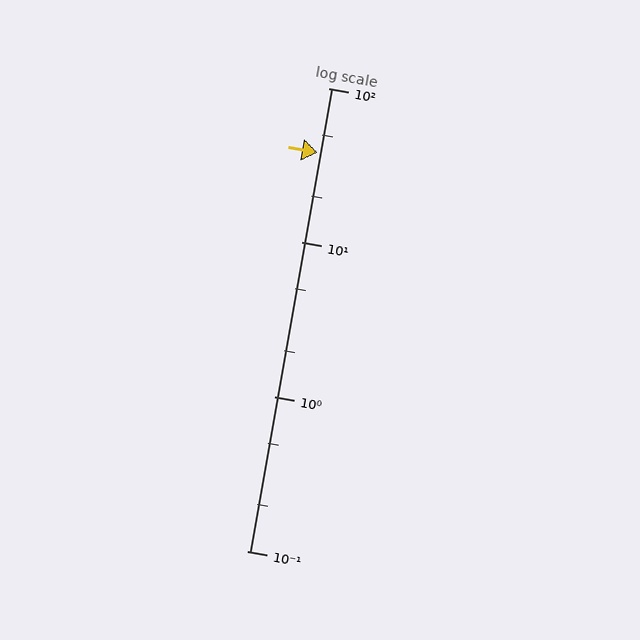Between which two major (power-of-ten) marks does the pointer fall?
The pointer is between 10 and 100.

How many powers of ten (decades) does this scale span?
The scale spans 3 decades, from 0.1 to 100.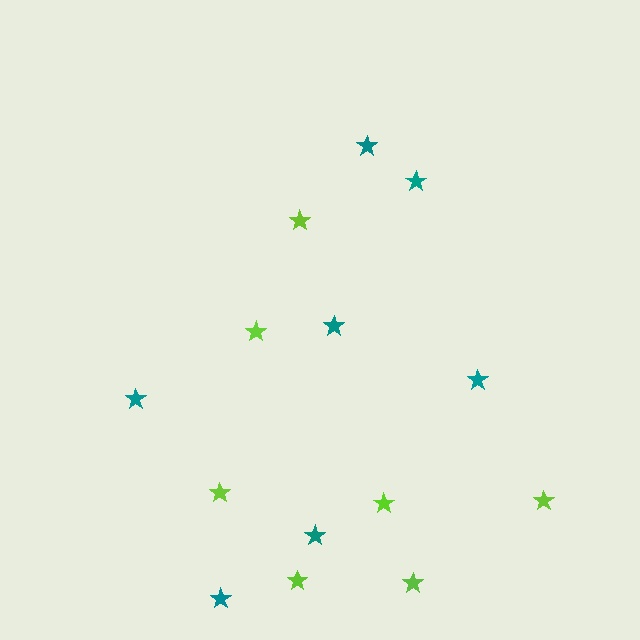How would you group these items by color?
There are 2 groups: one group of lime stars (7) and one group of teal stars (7).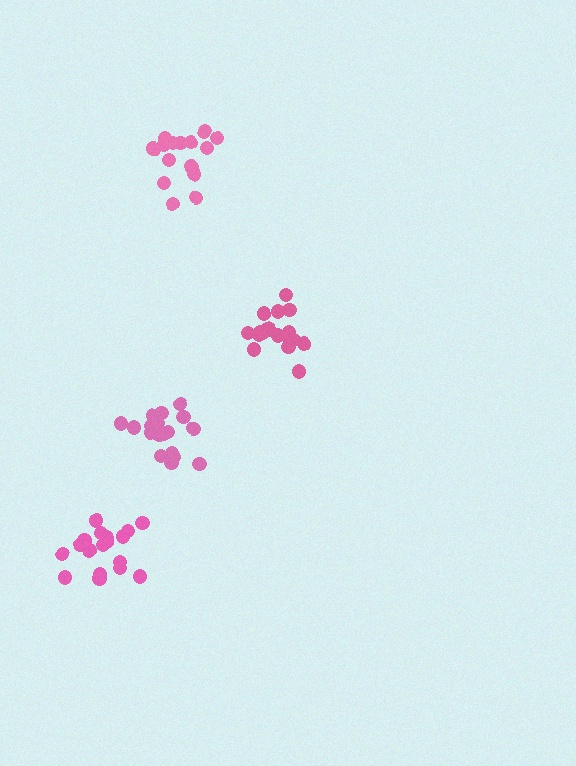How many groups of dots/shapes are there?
There are 4 groups.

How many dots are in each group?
Group 1: 15 dots, Group 2: 18 dots, Group 3: 19 dots, Group 4: 18 dots (70 total).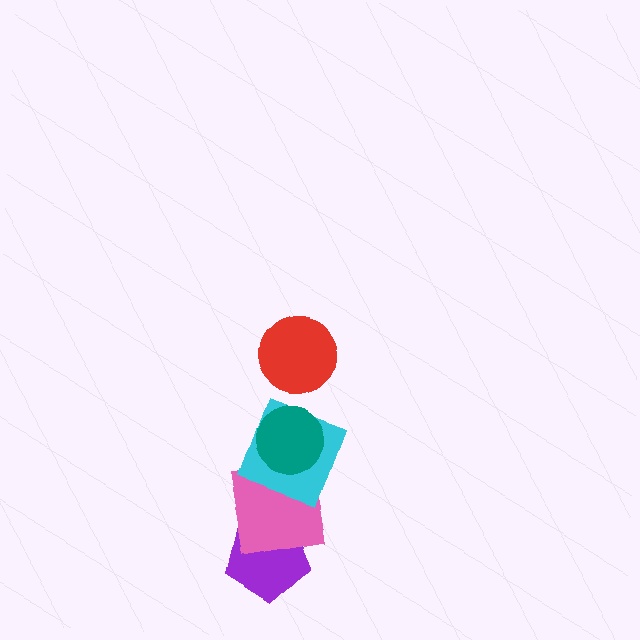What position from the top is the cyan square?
The cyan square is 3rd from the top.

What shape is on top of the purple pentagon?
The pink square is on top of the purple pentagon.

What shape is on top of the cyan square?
The teal circle is on top of the cyan square.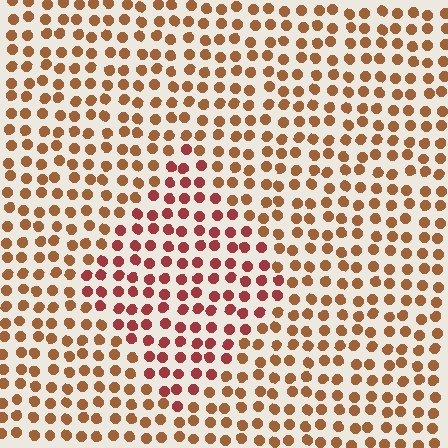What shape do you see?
I see a diamond.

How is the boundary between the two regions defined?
The boundary is defined purely by a slight shift in hue (about 28 degrees). Spacing, size, and orientation are identical on both sides.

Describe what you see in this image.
The image is filled with small brown elements in a uniform arrangement. A diamond-shaped region is visible where the elements are tinted to a slightly different hue, forming a subtle color boundary.